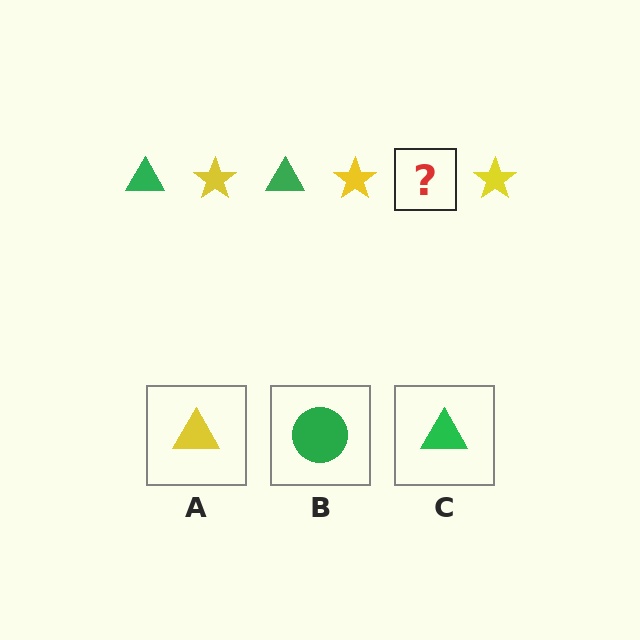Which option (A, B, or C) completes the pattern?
C.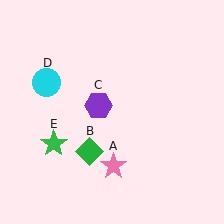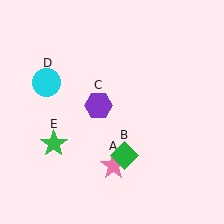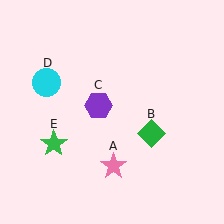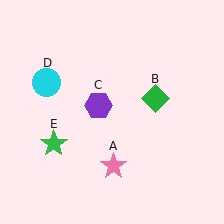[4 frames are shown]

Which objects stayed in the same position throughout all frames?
Pink star (object A) and purple hexagon (object C) and cyan circle (object D) and green star (object E) remained stationary.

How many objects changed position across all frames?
1 object changed position: green diamond (object B).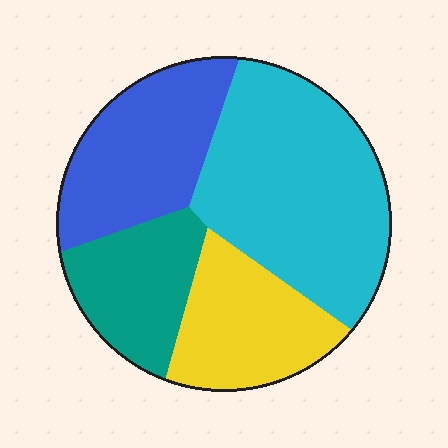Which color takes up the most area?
Cyan, at roughly 40%.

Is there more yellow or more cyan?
Cyan.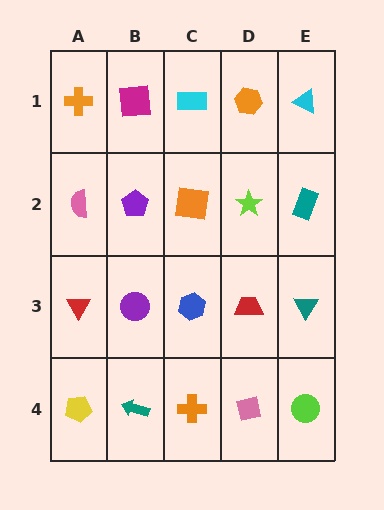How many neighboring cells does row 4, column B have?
3.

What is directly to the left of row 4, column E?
A pink square.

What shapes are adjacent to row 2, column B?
A magenta square (row 1, column B), a purple circle (row 3, column B), a pink semicircle (row 2, column A), an orange square (row 2, column C).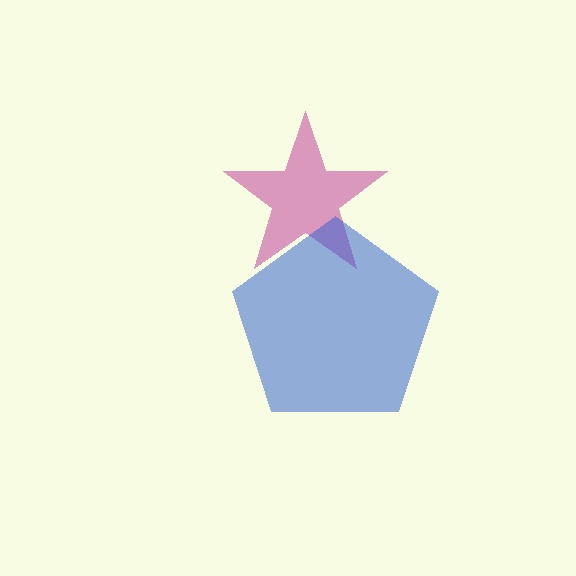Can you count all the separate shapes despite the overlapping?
Yes, there are 2 separate shapes.